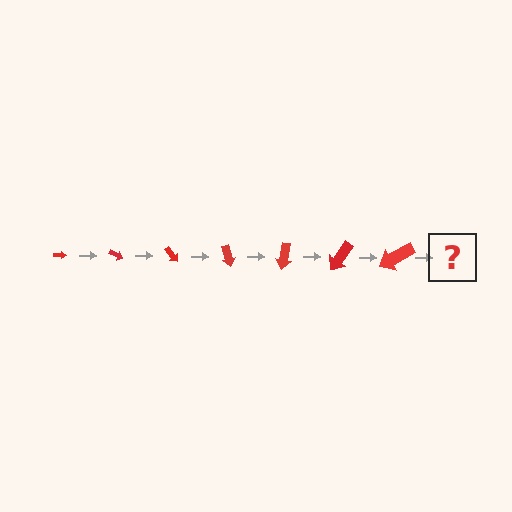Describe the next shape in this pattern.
It should be an arrow, larger than the previous one and rotated 175 degrees from the start.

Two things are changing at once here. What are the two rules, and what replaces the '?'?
The two rules are that the arrow grows larger each step and it rotates 25 degrees each step. The '?' should be an arrow, larger than the previous one and rotated 175 degrees from the start.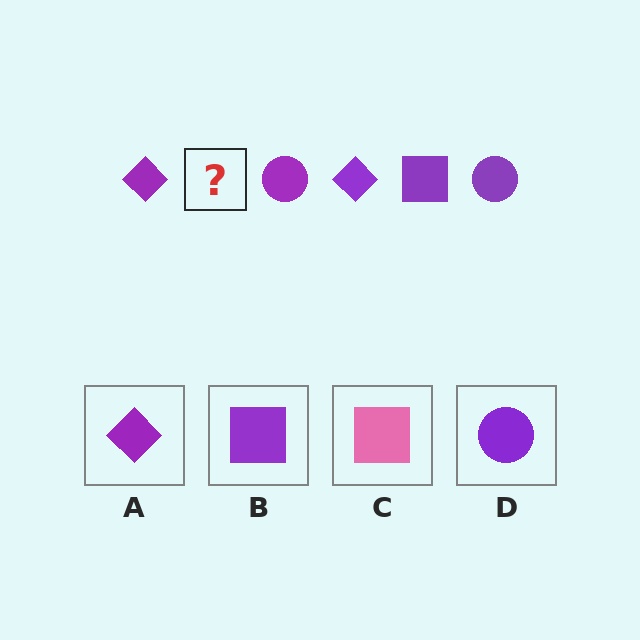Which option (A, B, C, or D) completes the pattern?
B.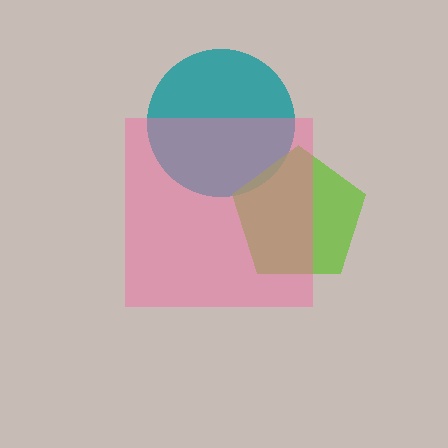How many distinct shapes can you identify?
There are 3 distinct shapes: a teal circle, a lime pentagon, a pink square.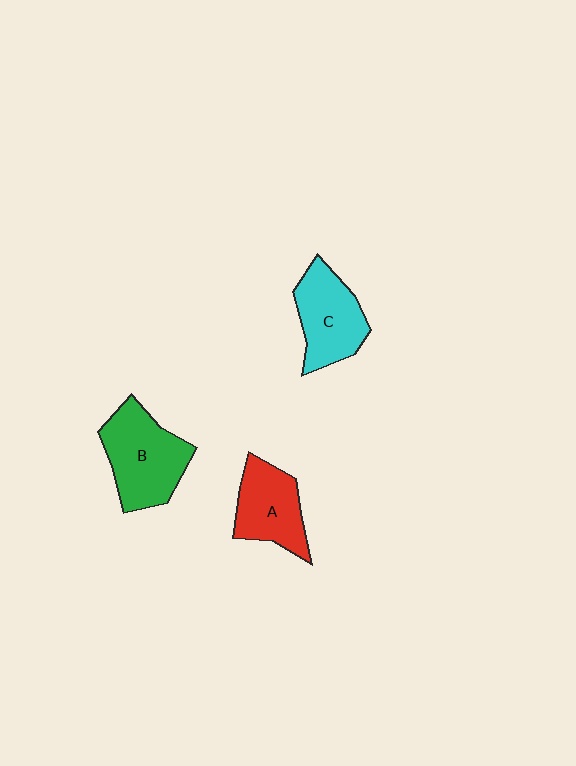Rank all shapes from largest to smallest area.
From largest to smallest: B (green), C (cyan), A (red).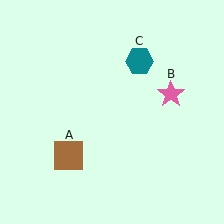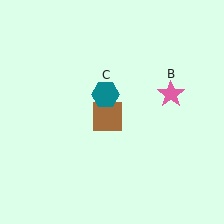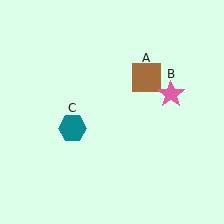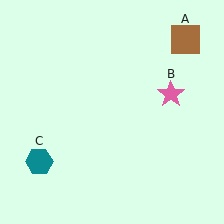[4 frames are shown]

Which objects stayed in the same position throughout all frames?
Pink star (object B) remained stationary.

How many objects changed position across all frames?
2 objects changed position: brown square (object A), teal hexagon (object C).